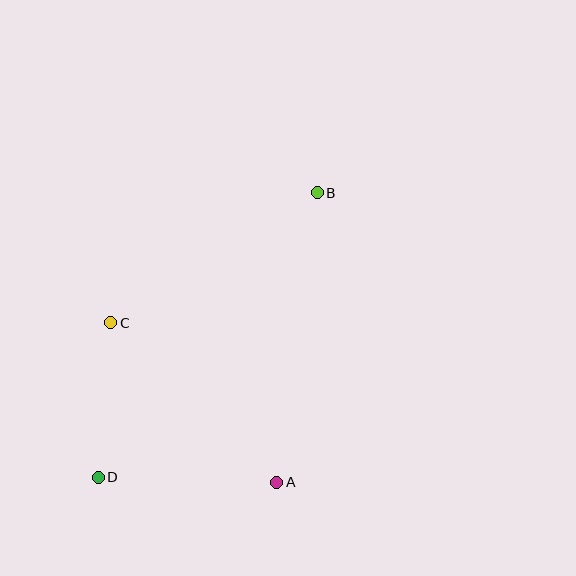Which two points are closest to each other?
Points C and D are closest to each other.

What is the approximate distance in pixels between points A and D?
The distance between A and D is approximately 179 pixels.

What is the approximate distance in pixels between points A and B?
The distance between A and B is approximately 292 pixels.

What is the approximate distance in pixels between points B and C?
The distance between B and C is approximately 244 pixels.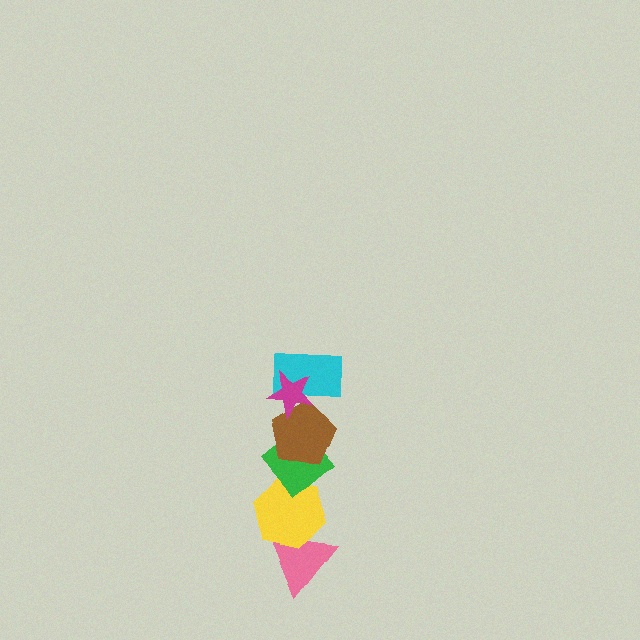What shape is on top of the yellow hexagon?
The green diamond is on top of the yellow hexagon.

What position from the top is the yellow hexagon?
The yellow hexagon is 5th from the top.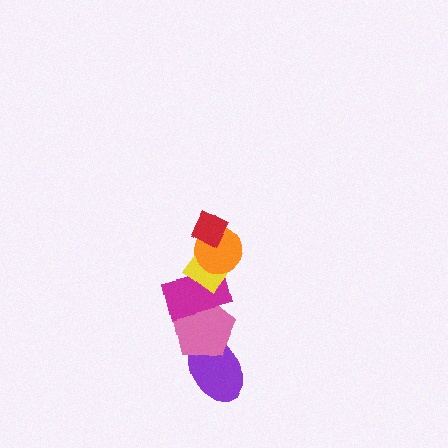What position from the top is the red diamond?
The red diamond is 1st from the top.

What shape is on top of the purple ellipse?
The pink pentagon is on top of the purple ellipse.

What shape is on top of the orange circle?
The red diamond is on top of the orange circle.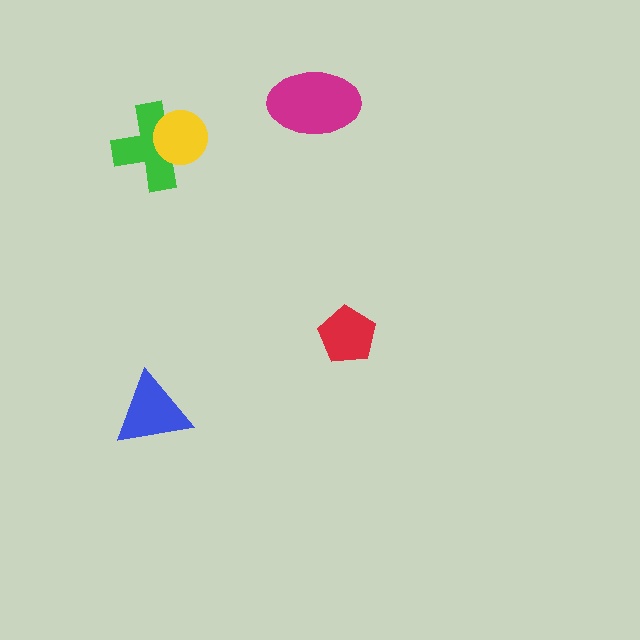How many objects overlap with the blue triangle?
0 objects overlap with the blue triangle.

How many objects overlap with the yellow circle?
1 object overlaps with the yellow circle.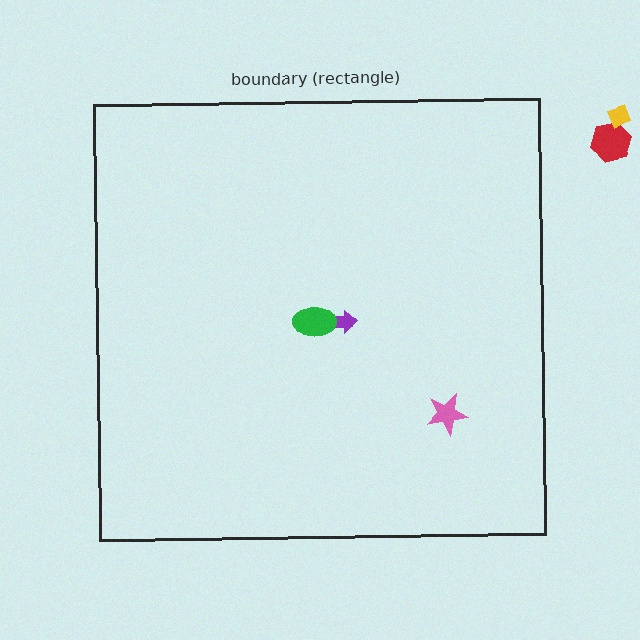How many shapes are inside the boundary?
3 inside, 2 outside.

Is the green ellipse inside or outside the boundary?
Inside.